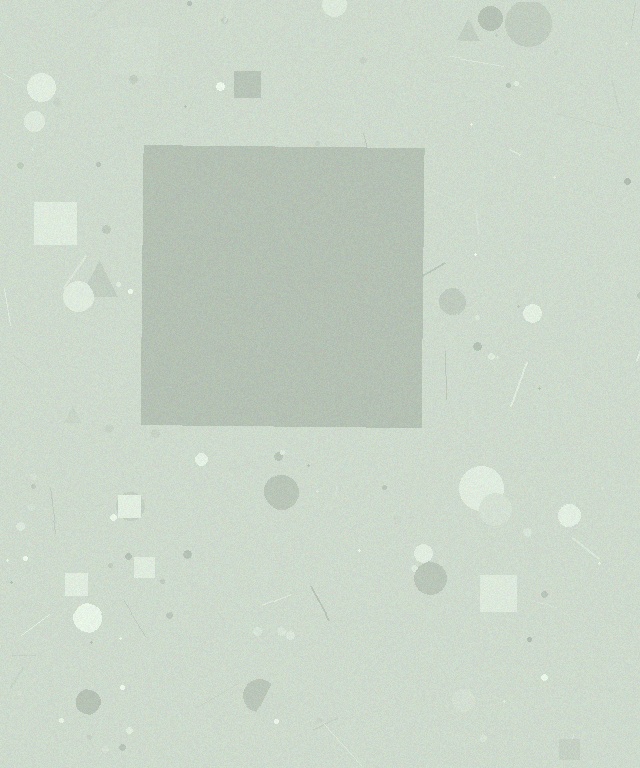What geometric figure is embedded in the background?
A square is embedded in the background.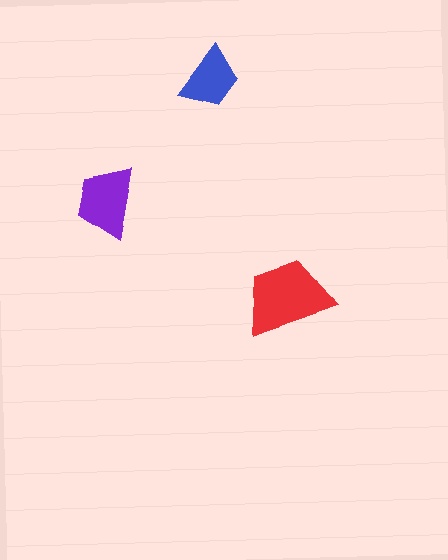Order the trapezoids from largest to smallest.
the red one, the purple one, the blue one.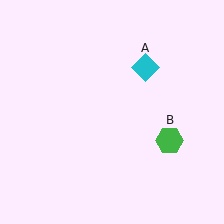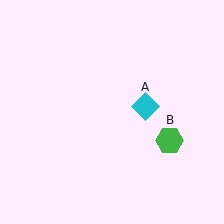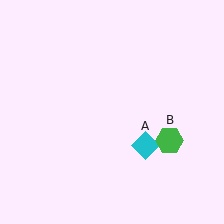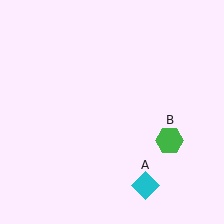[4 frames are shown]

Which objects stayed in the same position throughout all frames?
Green hexagon (object B) remained stationary.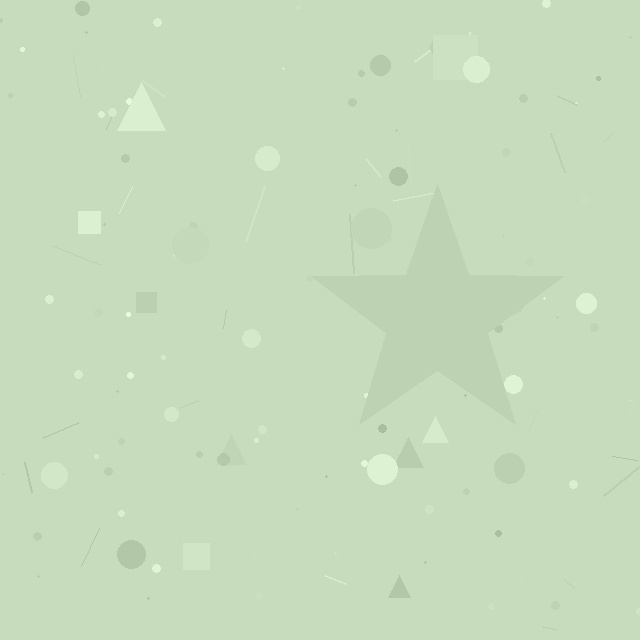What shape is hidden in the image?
A star is hidden in the image.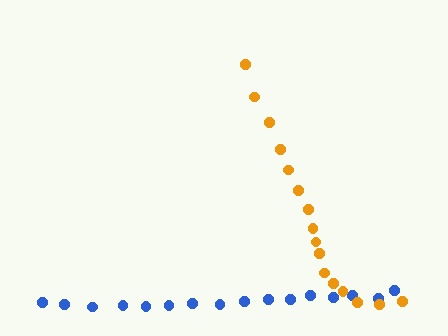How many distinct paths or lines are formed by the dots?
There are 2 distinct paths.